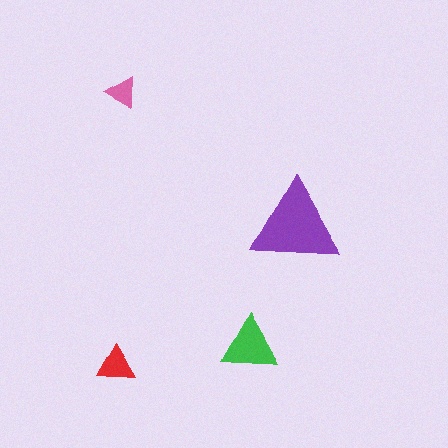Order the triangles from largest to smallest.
the purple one, the green one, the red one, the pink one.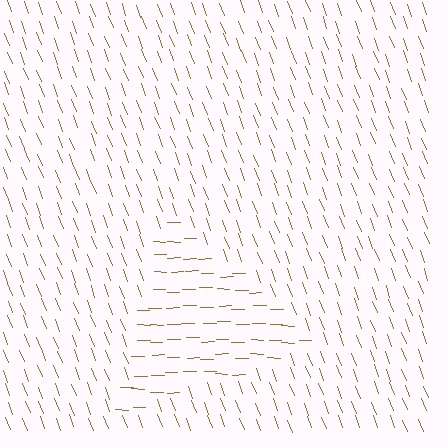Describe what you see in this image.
The image is filled with small brown line segments. A triangle region in the image has lines oriented differently from the surrounding lines, creating a visible texture boundary.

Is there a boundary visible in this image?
Yes, there is a texture boundary formed by a change in line orientation.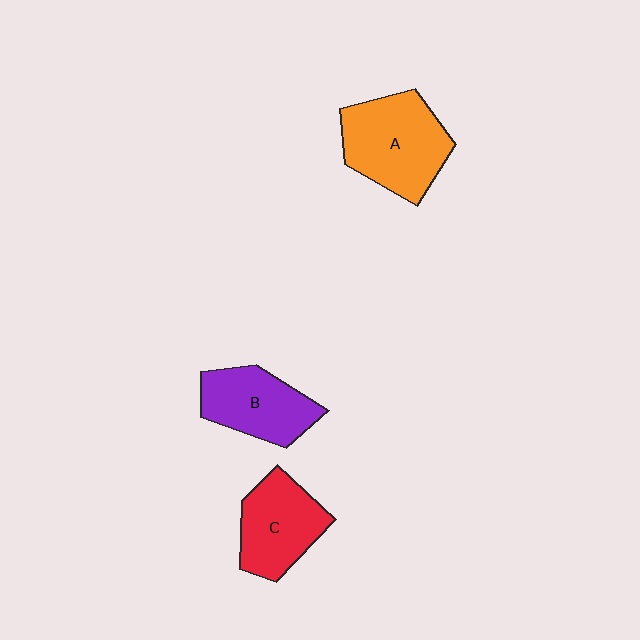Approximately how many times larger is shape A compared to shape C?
Approximately 1.3 times.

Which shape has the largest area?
Shape A (orange).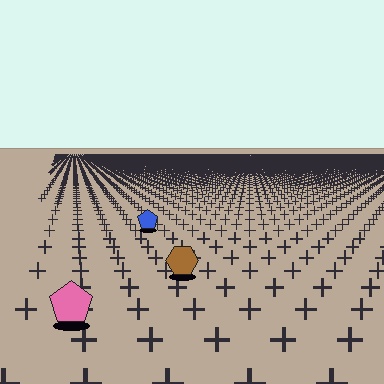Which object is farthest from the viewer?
The blue pentagon is farthest from the viewer. It appears smaller and the ground texture around it is denser.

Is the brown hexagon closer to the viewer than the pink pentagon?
No. The pink pentagon is closer — you can tell from the texture gradient: the ground texture is coarser near it.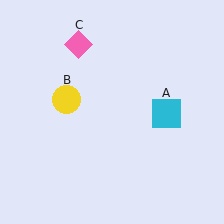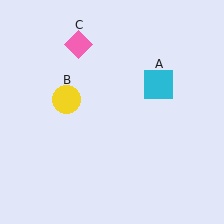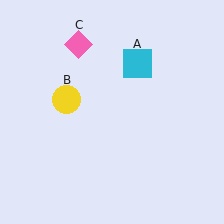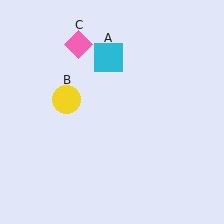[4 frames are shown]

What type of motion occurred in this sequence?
The cyan square (object A) rotated counterclockwise around the center of the scene.